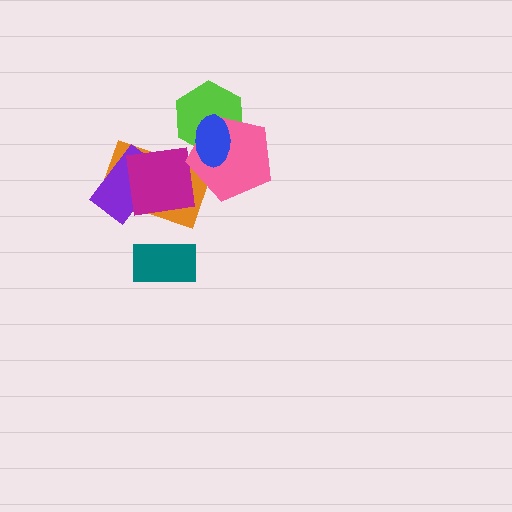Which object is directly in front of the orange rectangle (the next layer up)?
The purple rectangle is directly in front of the orange rectangle.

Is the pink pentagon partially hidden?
Yes, it is partially covered by another shape.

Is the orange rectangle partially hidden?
Yes, it is partially covered by another shape.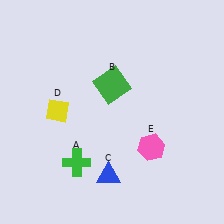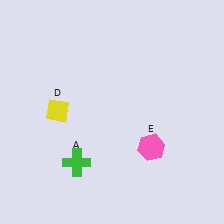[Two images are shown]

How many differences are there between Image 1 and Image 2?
There are 2 differences between the two images.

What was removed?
The blue triangle (C), the green square (B) were removed in Image 2.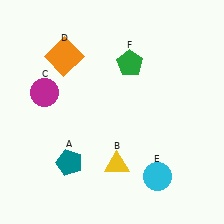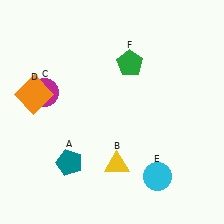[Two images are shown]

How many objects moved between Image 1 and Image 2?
1 object moved between the two images.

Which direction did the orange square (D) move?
The orange square (D) moved down.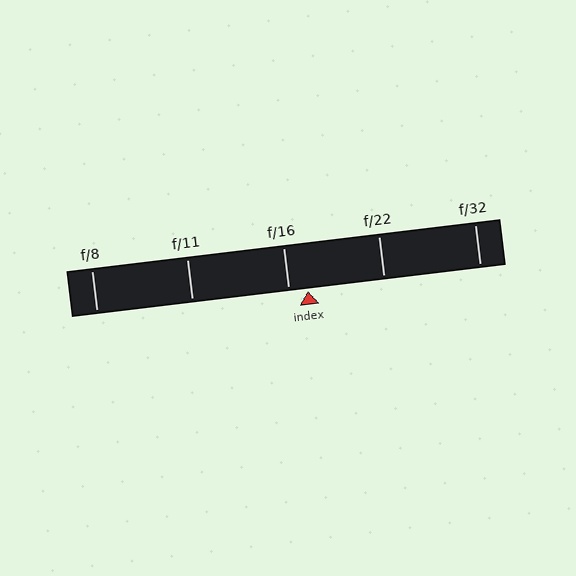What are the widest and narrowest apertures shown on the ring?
The widest aperture shown is f/8 and the narrowest is f/32.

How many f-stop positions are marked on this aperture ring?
There are 5 f-stop positions marked.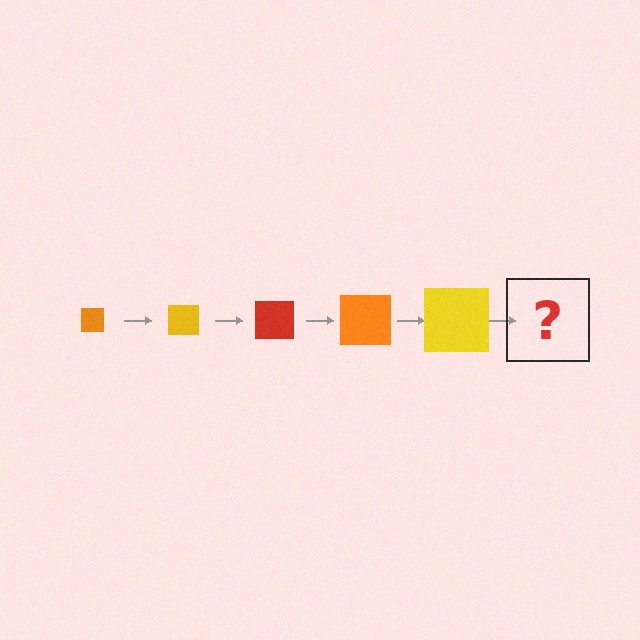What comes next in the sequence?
The next element should be a red square, larger than the previous one.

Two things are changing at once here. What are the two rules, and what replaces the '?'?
The two rules are that the square grows larger each step and the color cycles through orange, yellow, and red. The '?' should be a red square, larger than the previous one.